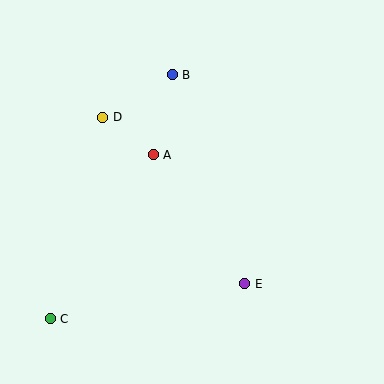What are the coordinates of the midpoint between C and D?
The midpoint between C and D is at (77, 218).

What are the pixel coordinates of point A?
Point A is at (153, 155).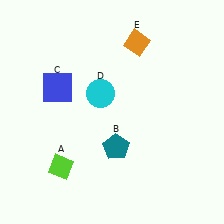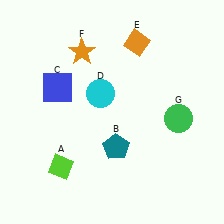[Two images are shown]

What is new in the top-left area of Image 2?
An orange star (F) was added in the top-left area of Image 2.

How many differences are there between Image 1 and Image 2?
There are 2 differences between the two images.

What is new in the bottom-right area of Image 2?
A green circle (G) was added in the bottom-right area of Image 2.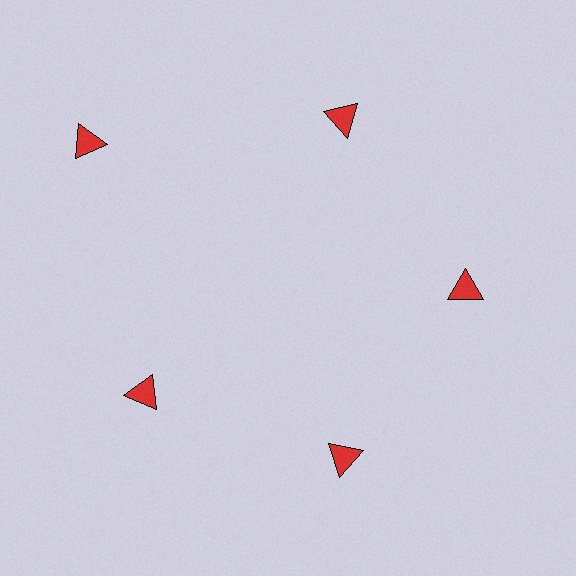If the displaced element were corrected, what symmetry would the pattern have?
It would have 5-fold rotational symmetry — the pattern would map onto itself every 72 degrees.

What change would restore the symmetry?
The symmetry would be restored by moving it inward, back onto the ring so that all 5 triangles sit at equal angles and equal distance from the center.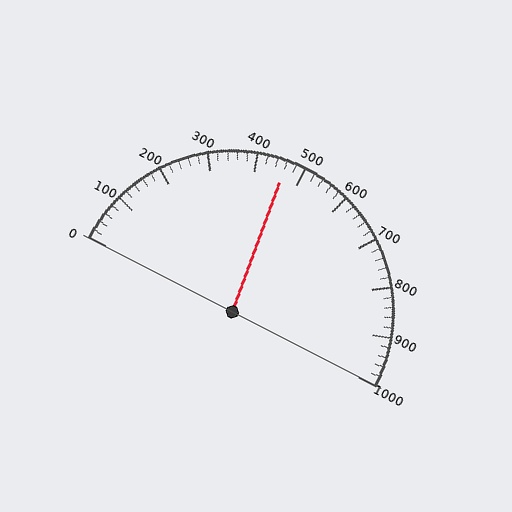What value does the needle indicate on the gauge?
The needle indicates approximately 460.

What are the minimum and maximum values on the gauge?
The gauge ranges from 0 to 1000.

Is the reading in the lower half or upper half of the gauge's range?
The reading is in the lower half of the range (0 to 1000).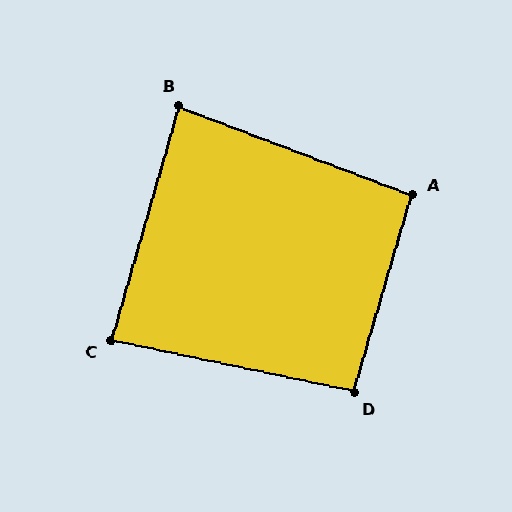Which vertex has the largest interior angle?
D, at approximately 94 degrees.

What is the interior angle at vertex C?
Approximately 86 degrees (approximately right).